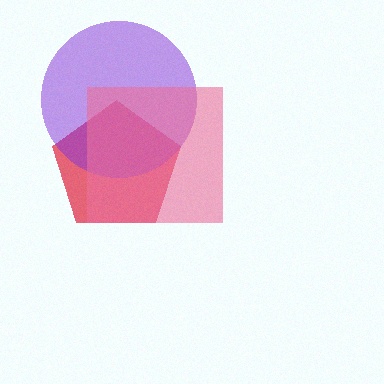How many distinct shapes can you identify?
There are 3 distinct shapes: a red pentagon, a purple circle, a pink square.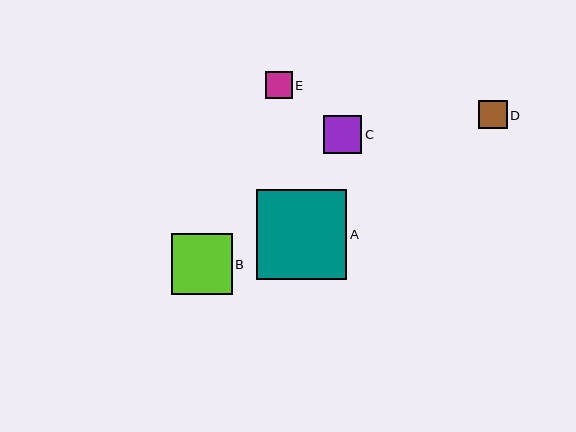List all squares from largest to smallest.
From largest to smallest: A, B, C, D, E.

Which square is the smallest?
Square E is the smallest with a size of approximately 27 pixels.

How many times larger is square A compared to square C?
Square A is approximately 2.4 times the size of square C.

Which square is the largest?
Square A is the largest with a size of approximately 90 pixels.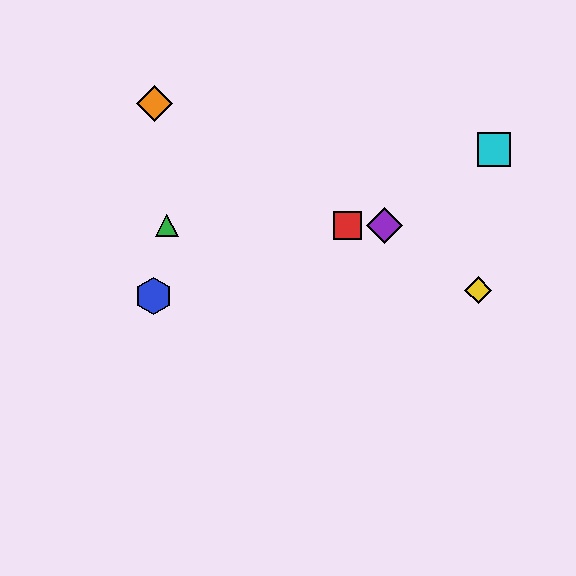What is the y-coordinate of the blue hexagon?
The blue hexagon is at y≈296.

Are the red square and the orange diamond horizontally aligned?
No, the red square is at y≈225 and the orange diamond is at y≈104.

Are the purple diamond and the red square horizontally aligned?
Yes, both are at y≈225.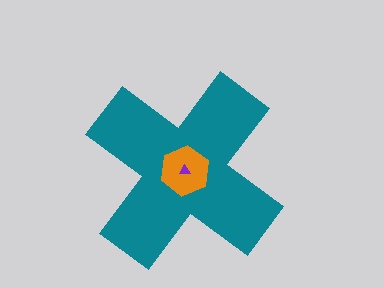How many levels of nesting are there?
3.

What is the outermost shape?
The teal cross.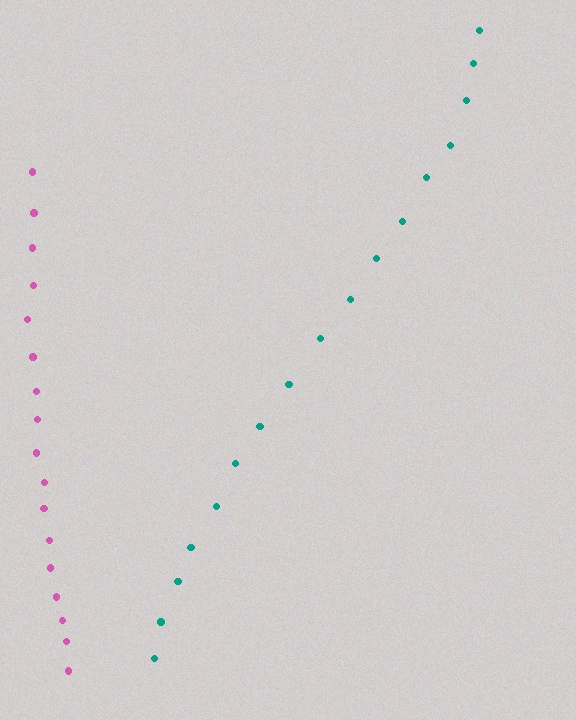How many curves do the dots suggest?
There are 2 distinct paths.